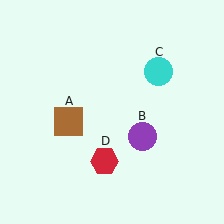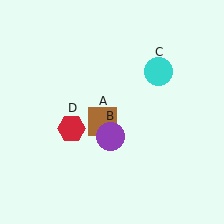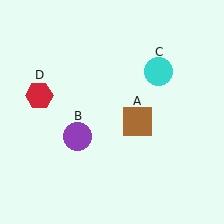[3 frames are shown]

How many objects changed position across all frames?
3 objects changed position: brown square (object A), purple circle (object B), red hexagon (object D).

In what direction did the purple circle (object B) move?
The purple circle (object B) moved left.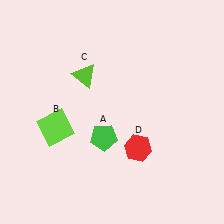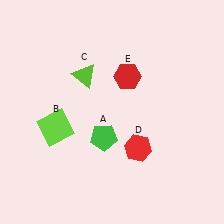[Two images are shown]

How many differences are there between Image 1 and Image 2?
There is 1 difference between the two images.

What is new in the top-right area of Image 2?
A red hexagon (E) was added in the top-right area of Image 2.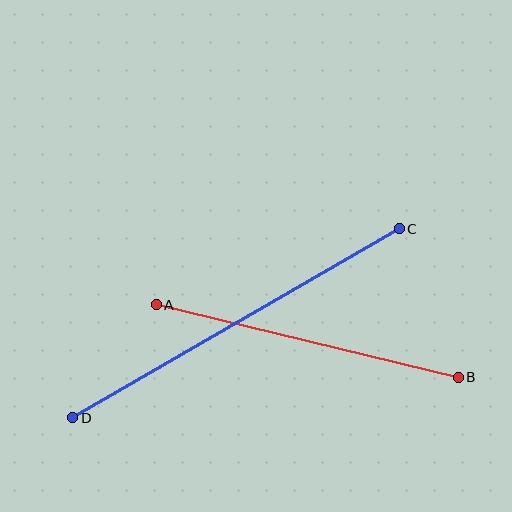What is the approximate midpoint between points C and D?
The midpoint is at approximately (236, 323) pixels.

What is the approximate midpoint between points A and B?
The midpoint is at approximately (307, 341) pixels.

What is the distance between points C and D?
The distance is approximately 377 pixels.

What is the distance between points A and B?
The distance is approximately 311 pixels.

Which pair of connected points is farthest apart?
Points C and D are farthest apart.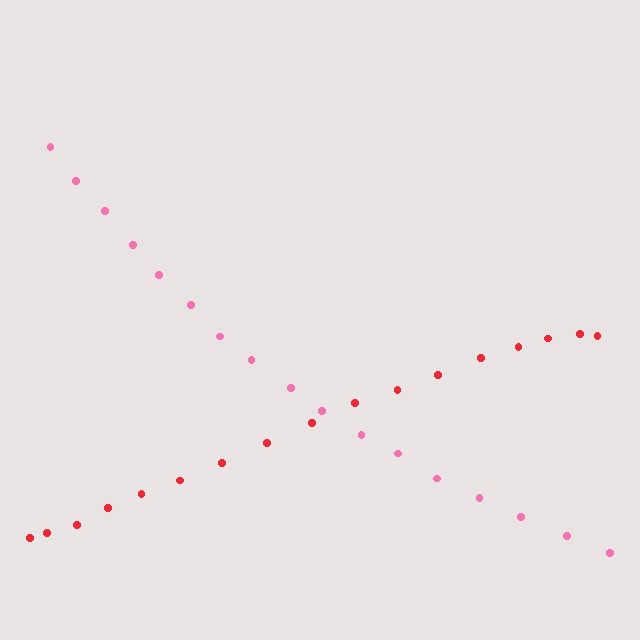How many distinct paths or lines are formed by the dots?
There are 2 distinct paths.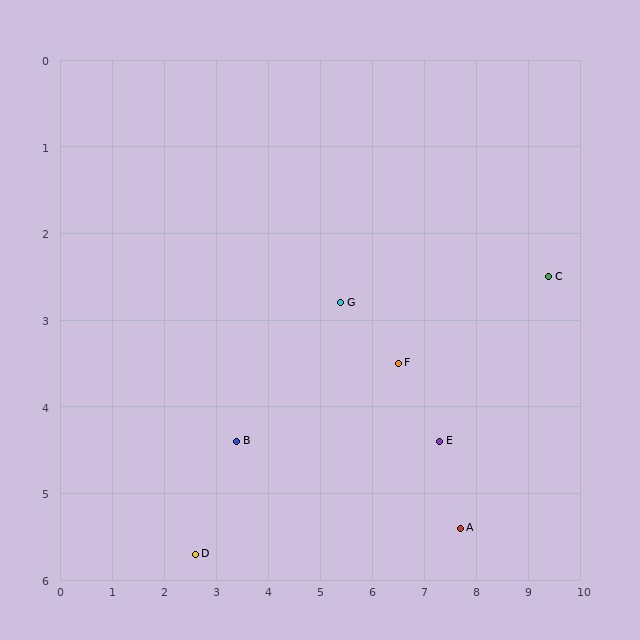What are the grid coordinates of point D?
Point D is at approximately (2.6, 5.7).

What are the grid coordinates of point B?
Point B is at approximately (3.4, 4.4).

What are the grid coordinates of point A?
Point A is at approximately (7.7, 5.4).